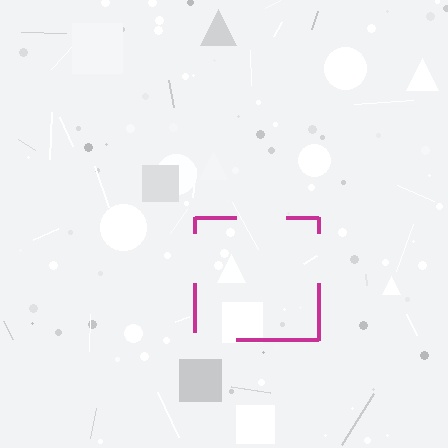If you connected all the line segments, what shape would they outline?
They would outline a square.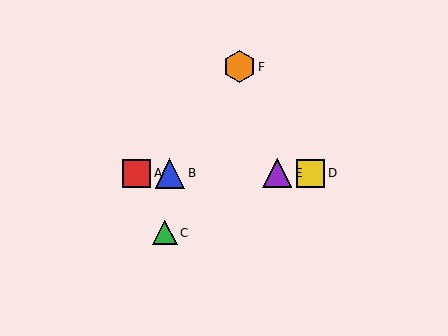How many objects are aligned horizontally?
4 objects (A, B, D, E) are aligned horizontally.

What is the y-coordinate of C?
Object C is at y≈233.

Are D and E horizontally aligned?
Yes, both are at y≈173.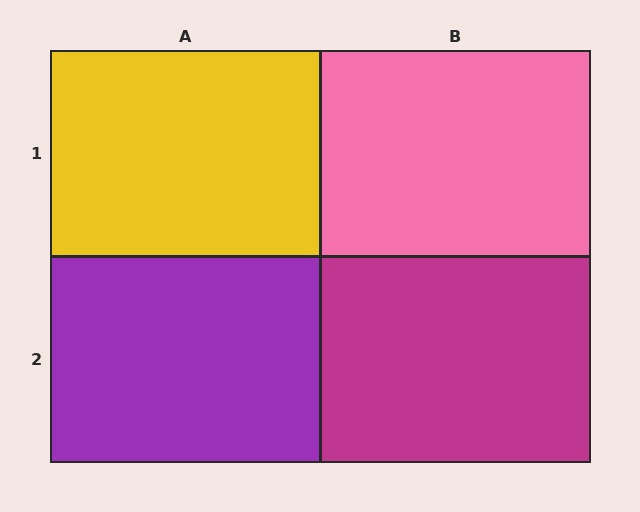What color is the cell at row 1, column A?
Yellow.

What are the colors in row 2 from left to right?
Purple, magenta.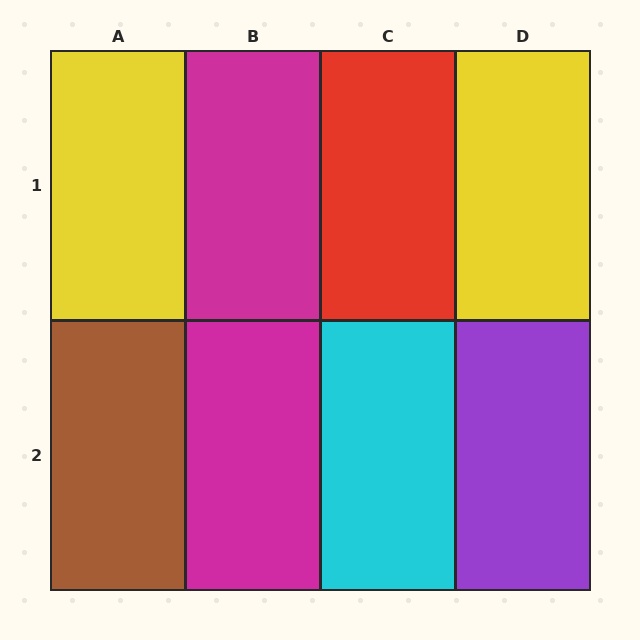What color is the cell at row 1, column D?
Yellow.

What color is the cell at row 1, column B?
Magenta.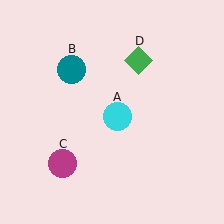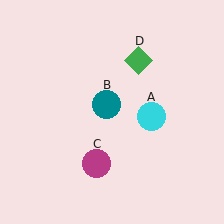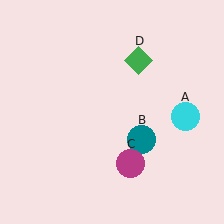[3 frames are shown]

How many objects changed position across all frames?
3 objects changed position: cyan circle (object A), teal circle (object B), magenta circle (object C).